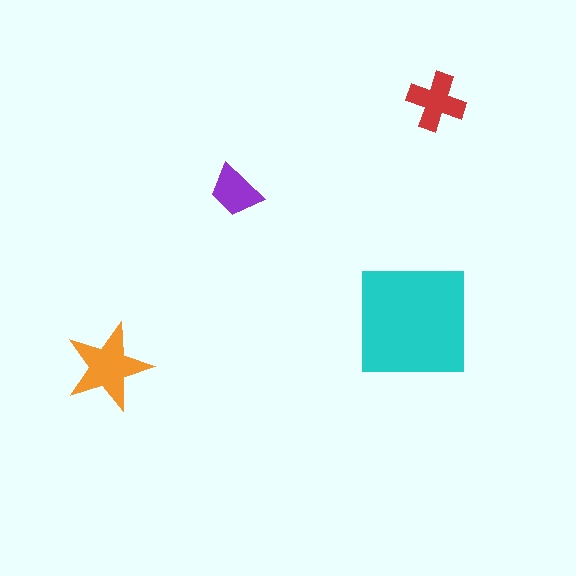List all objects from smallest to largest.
The purple trapezoid, the red cross, the orange star, the cyan square.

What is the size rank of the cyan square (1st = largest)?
1st.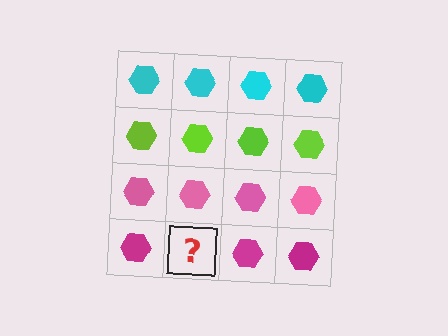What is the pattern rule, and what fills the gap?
The rule is that each row has a consistent color. The gap should be filled with a magenta hexagon.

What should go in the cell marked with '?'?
The missing cell should contain a magenta hexagon.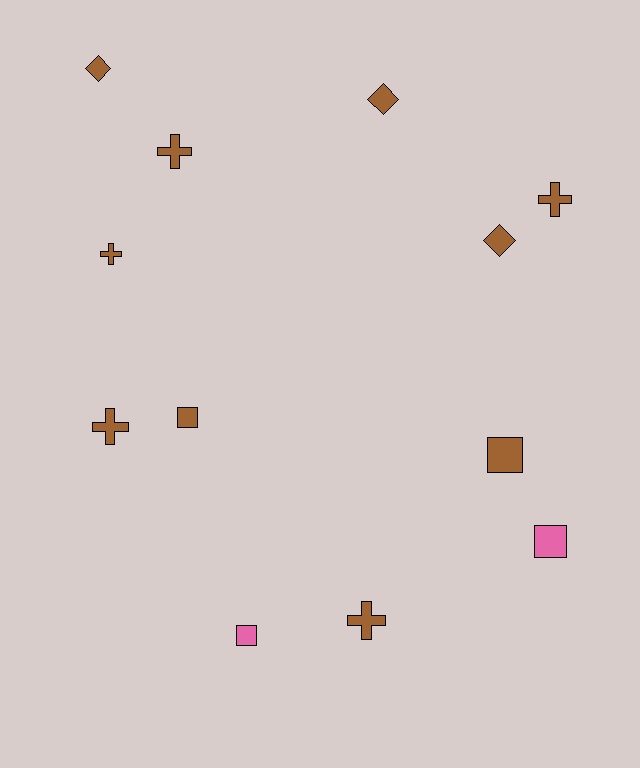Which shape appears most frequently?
Cross, with 5 objects.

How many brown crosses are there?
There are 5 brown crosses.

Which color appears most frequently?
Brown, with 10 objects.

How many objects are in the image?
There are 12 objects.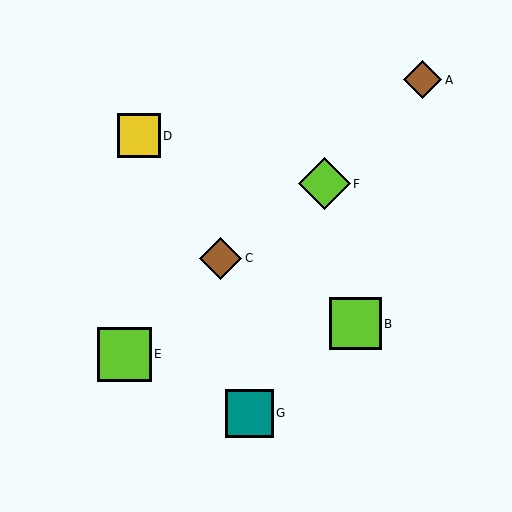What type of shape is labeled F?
Shape F is a lime diamond.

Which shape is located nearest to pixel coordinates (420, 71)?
The brown diamond (labeled A) at (422, 80) is nearest to that location.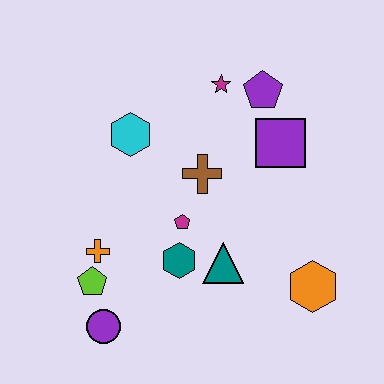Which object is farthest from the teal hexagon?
The purple pentagon is farthest from the teal hexagon.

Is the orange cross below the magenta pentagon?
Yes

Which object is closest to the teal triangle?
The teal hexagon is closest to the teal triangle.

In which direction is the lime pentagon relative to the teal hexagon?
The lime pentagon is to the left of the teal hexagon.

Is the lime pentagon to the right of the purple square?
No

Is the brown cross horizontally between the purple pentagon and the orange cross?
Yes